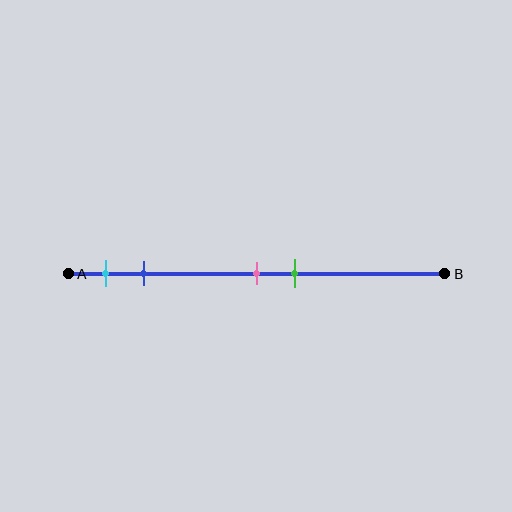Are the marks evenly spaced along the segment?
No, the marks are not evenly spaced.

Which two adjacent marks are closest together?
The pink and green marks are the closest adjacent pair.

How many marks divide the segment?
There are 4 marks dividing the segment.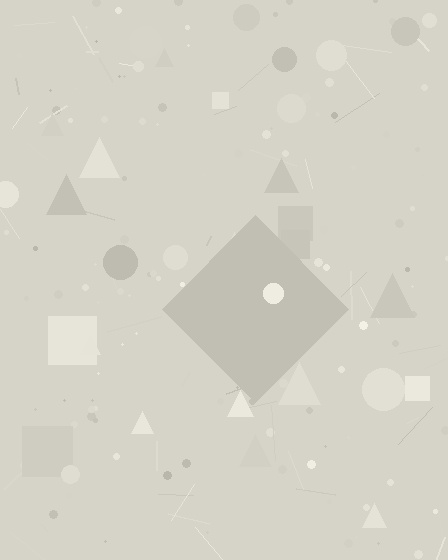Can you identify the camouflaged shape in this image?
The camouflaged shape is a diamond.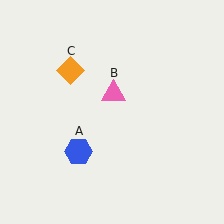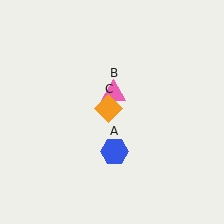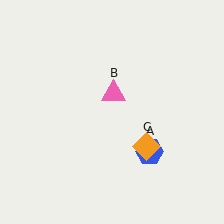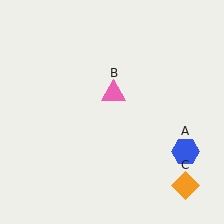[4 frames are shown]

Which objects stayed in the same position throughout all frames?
Pink triangle (object B) remained stationary.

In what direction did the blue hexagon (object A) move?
The blue hexagon (object A) moved right.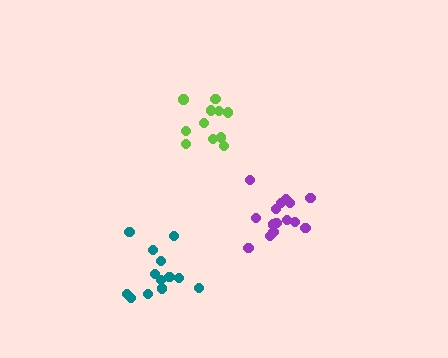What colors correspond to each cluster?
The clusters are colored: lime, purple, teal.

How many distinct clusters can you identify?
There are 3 distinct clusters.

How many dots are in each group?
Group 1: 11 dots, Group 2: 16 dots, Group 3: 13 dots (40 total).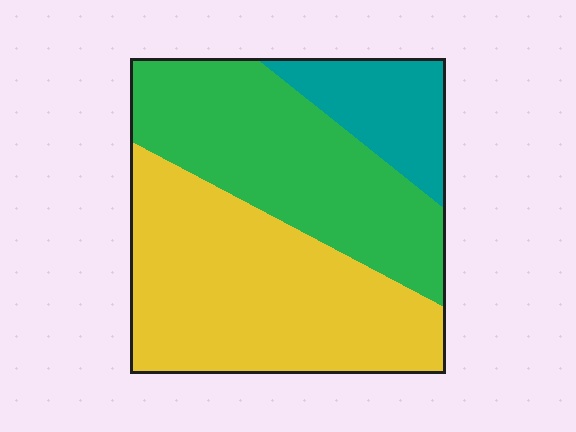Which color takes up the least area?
Teal, at roughly 15%.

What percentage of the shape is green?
Green covers roughly 40% of the shape.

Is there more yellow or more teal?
Yellow.